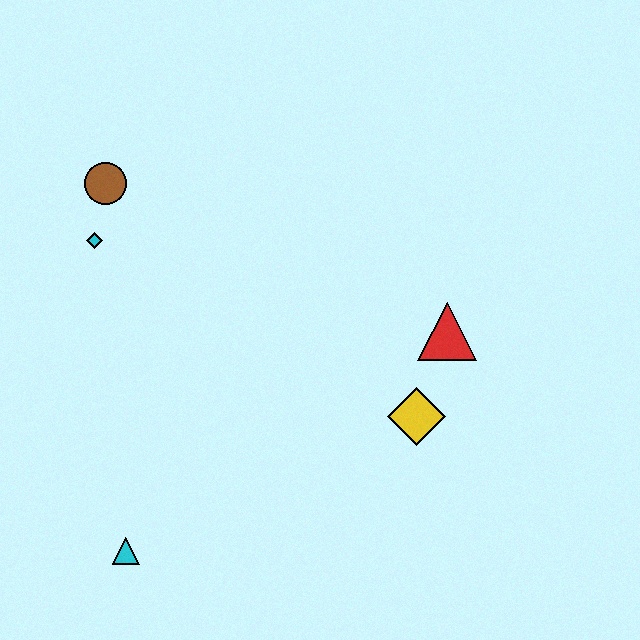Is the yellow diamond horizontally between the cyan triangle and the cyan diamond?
No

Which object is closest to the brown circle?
The cyan diamond is closest to the brown circle.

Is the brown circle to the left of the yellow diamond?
Yes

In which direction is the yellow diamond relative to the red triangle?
The yellow diamond is below the red triangle.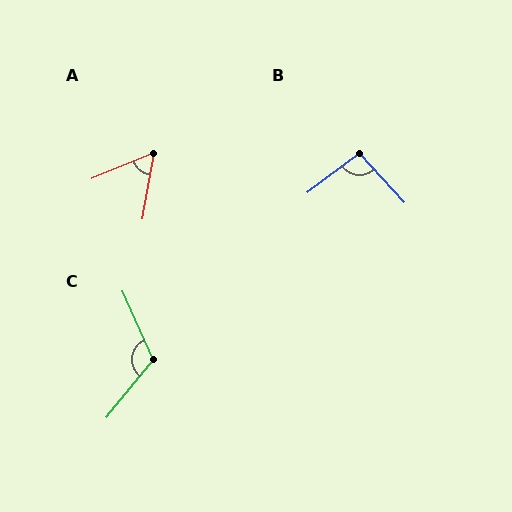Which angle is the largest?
C, at approximately 117 degrees.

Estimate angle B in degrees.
Approximately 95 degrees.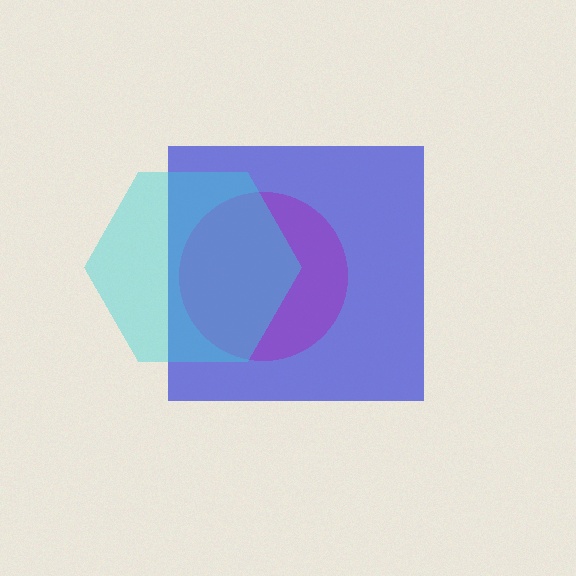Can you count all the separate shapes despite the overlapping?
Yes, there are 3 separate shapes.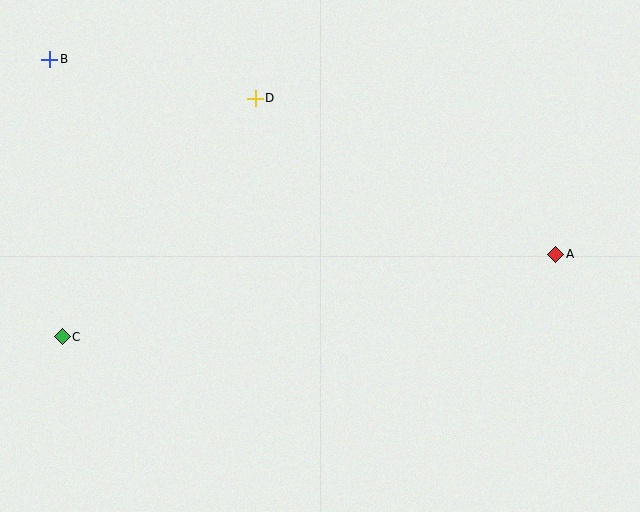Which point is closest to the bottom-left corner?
Point C is closest to the bottom-left corner.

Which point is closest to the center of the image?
Point D at (255, 98) is closest to the center.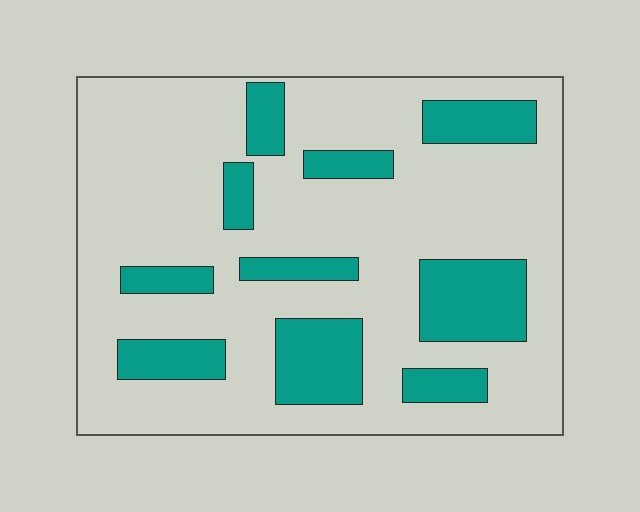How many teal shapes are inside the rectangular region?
10.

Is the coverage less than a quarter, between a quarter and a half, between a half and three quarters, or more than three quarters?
Less than a quarter.